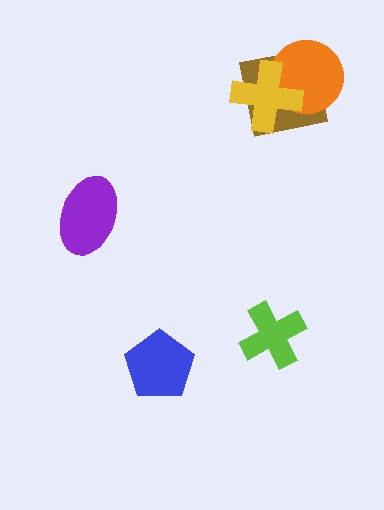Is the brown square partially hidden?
Yes, it is partially covered by another shape.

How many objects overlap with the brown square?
2 objects overlap with the brown square.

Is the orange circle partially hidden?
Yes, it is partially covered by another shape.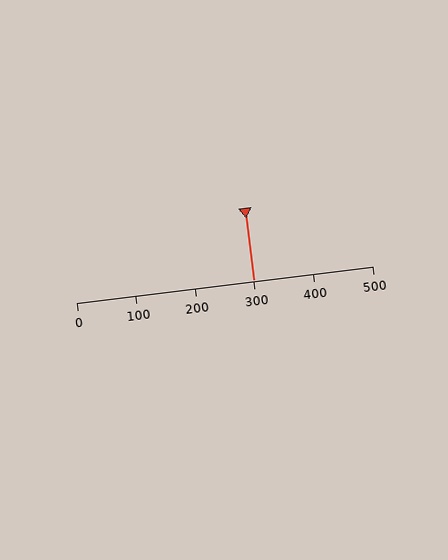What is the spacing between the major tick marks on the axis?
The major ticks are spaced 100 apart.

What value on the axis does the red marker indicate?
The marker indicates approximately 300.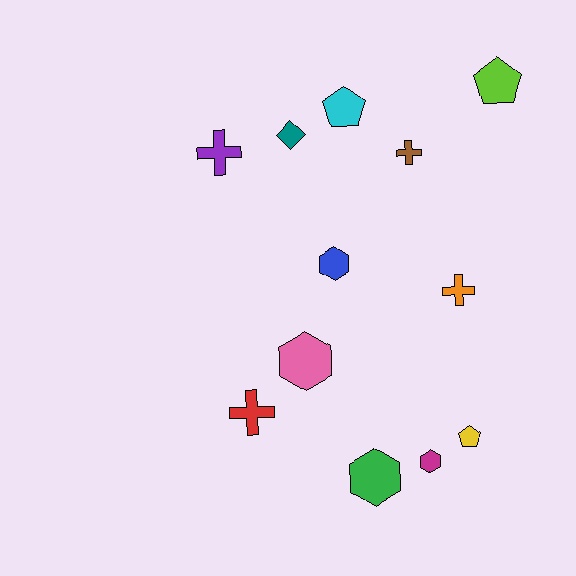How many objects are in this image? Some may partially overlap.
There are 12 objects.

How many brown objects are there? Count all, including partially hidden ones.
There is 1 brown object.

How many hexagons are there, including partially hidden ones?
There are 4 hexagons.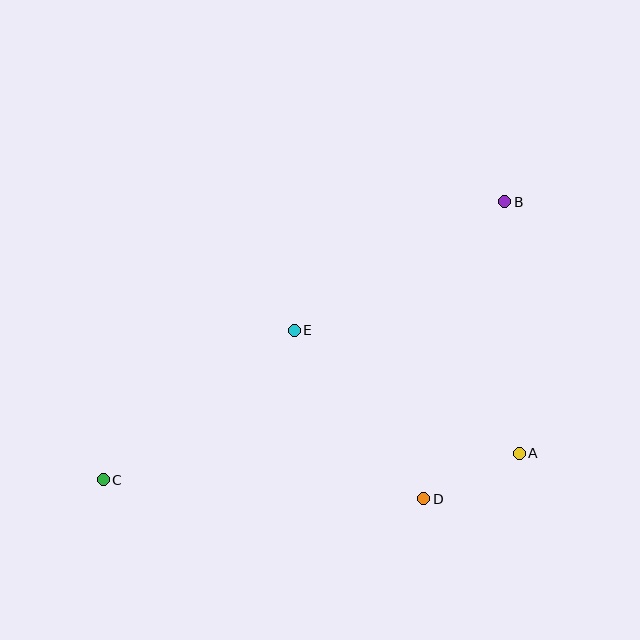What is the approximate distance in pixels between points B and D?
The distance between B and D is approximately 308 pixels.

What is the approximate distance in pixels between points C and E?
The distance between C and E is approximately 243 pixels.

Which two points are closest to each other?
Points A and D are closest to each other.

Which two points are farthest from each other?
Points B and C are farthest from each other.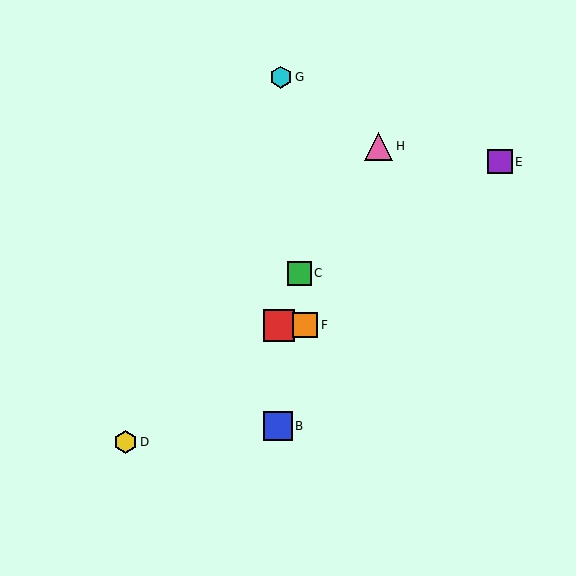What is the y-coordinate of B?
Object B is at y≈426.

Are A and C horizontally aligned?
No, A is at y≈325 and C is at y≈273.